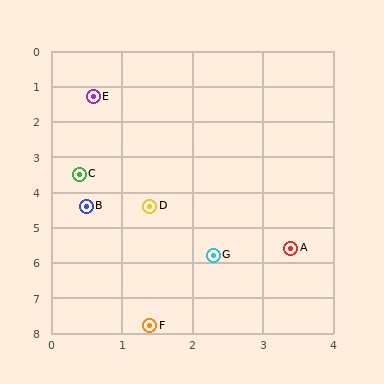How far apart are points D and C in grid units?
Points D and C are about 1.3 grid units apart.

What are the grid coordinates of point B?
Point B is at approximately (0.5, 4.4).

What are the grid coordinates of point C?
Point C is at approximately (0.4, 3.5).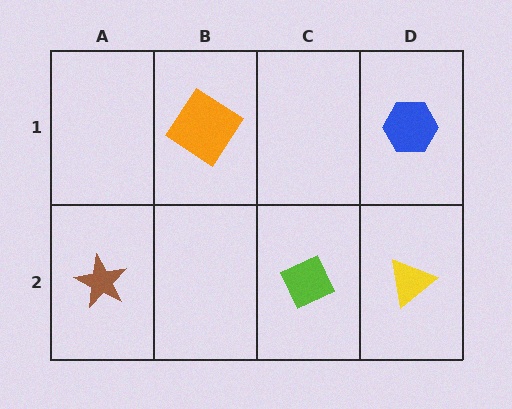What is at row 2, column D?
A yellow triangle.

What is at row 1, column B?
An orange diamond.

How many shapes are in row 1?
2 shapes.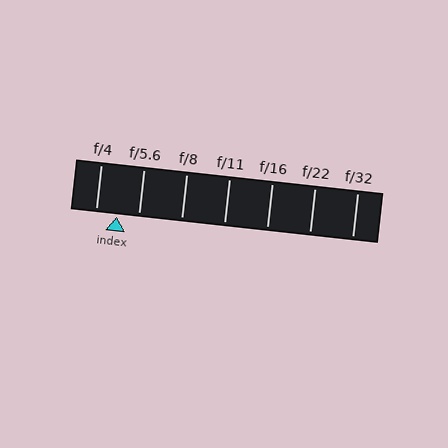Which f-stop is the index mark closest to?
The index mark is closest to f/5.6.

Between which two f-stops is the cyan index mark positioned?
The index mark is between f/4 and f/5.6.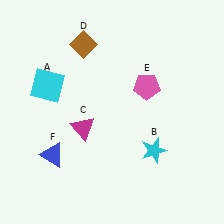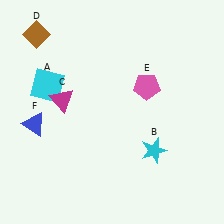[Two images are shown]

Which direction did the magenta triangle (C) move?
The magenta triangle (C) moved up.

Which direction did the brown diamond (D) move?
The brown diamond (D) moved left.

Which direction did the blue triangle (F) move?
The blue triangle (F) moved up.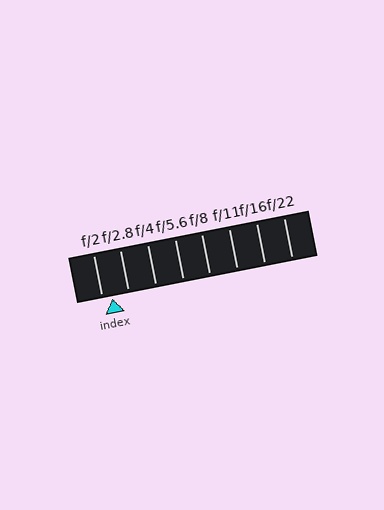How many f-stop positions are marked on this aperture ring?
There are 8 f-stop positions marked.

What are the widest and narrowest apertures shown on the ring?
The widest aperture shown is f/2 and the narrowest is f/22.